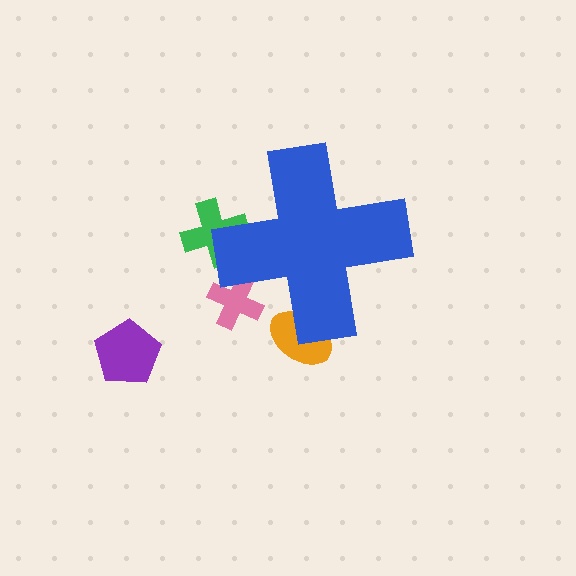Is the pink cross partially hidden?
Yes, the pink cross is partially hidden behind the blue cross.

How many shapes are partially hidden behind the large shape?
3 shapes are partially hidden.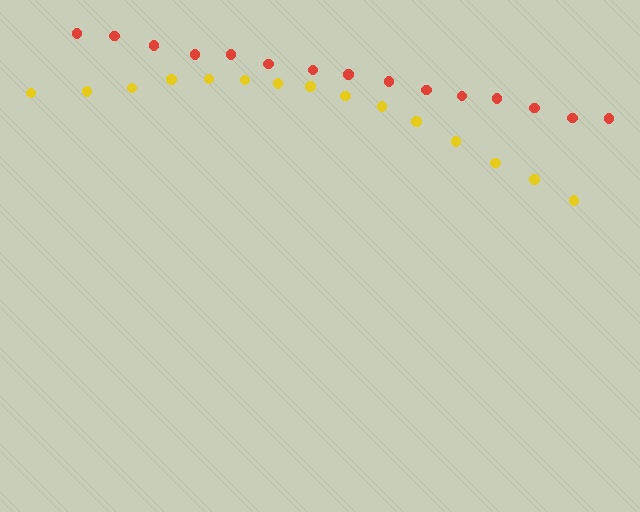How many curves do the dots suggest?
There are 2 distinct paths.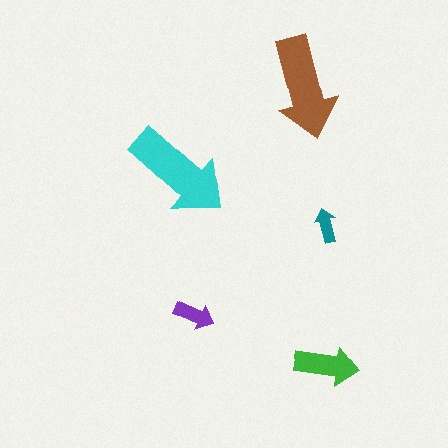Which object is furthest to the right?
The teal arrow is rightmost.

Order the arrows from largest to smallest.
the cyan one, the brown one, the green one, the purple one, the teal one.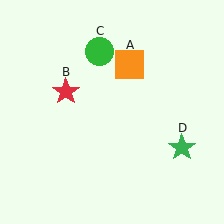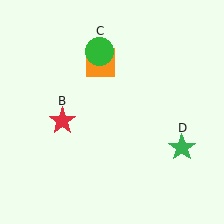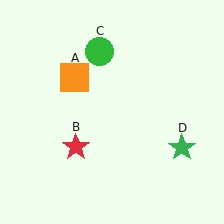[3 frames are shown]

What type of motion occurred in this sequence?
The orange square (object A), red star (object B) rotated counterclockwise around the center of the scene.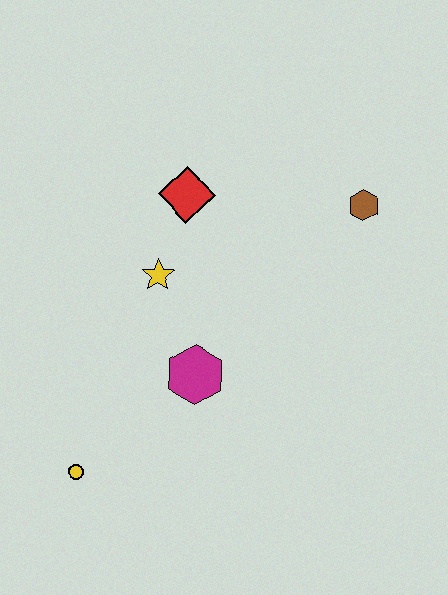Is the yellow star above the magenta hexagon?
Yes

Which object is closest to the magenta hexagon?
The yellow star is closest to the magenta hexagon.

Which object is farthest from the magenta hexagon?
The brown hexagon is farthest from the magenta hexagon.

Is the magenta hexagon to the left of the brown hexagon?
Yes